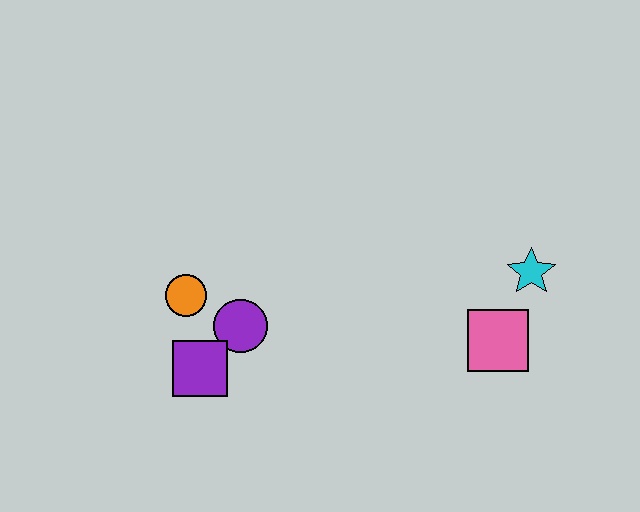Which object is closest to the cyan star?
The pink square is closest to the cyan star.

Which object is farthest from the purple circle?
The cyan star is farthest from the purple circle.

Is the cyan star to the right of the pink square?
Yes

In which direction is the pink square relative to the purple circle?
The pink square is to the right of the purple circle.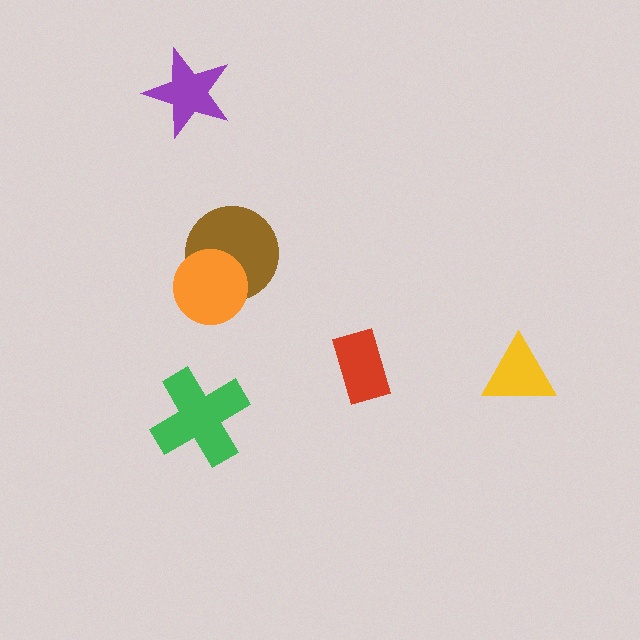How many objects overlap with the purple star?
0 objects overlap with the purple star.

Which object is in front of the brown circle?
The orange circle is in front of the brown circle.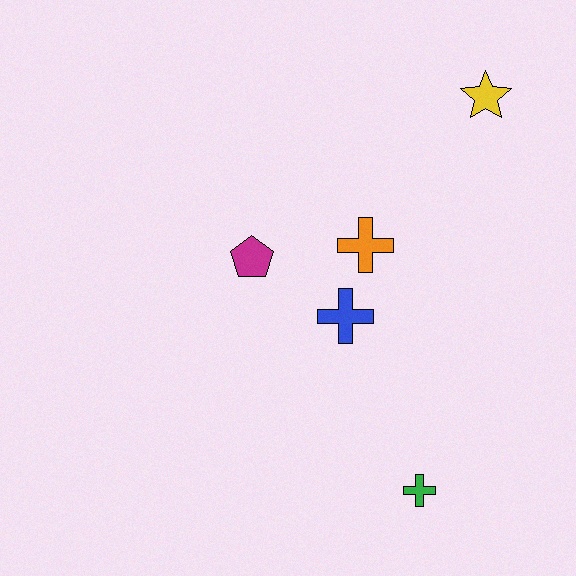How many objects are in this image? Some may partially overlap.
There are 5 objects.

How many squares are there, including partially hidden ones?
There are no squares.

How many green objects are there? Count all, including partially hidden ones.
There is 1 green object.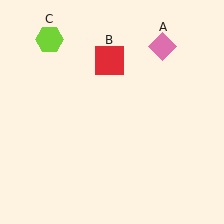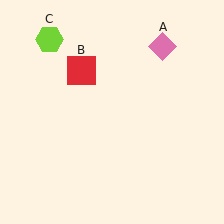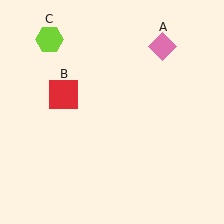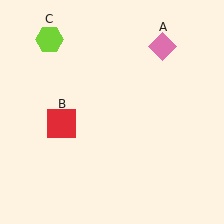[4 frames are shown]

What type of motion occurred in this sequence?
The red square (object B) rotated counterclockwise around the center of the scene.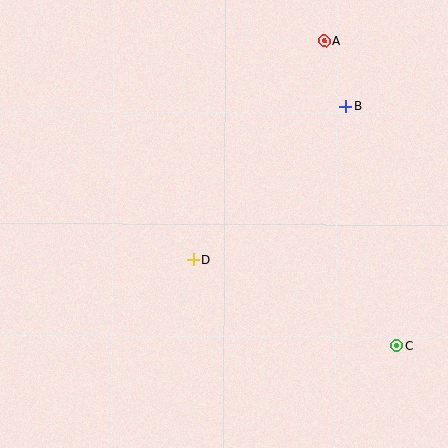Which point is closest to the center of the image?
Point D at (193, 259) is closest to the center.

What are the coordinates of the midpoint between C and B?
The midpoint between C and B is at (371, 226).